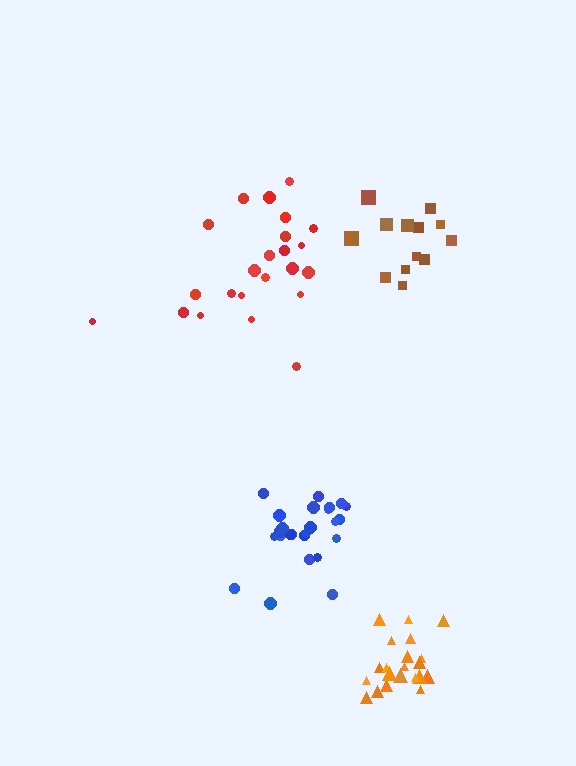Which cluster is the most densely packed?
Orange.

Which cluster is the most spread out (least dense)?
Red.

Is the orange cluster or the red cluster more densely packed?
Orange.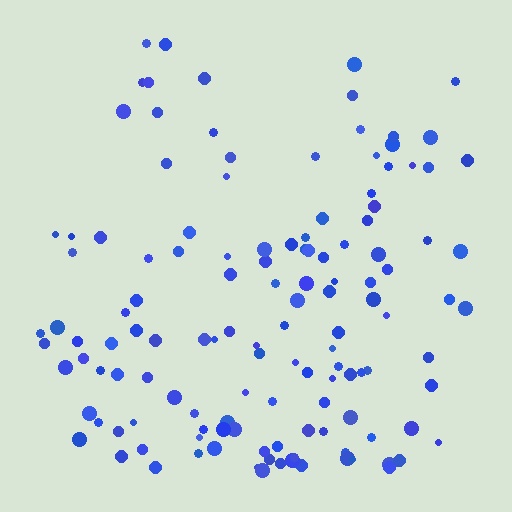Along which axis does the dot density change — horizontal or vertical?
Vertical.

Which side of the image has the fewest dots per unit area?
The top.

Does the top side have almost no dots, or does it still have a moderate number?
Still a moderate number, just noticeably fewer than the bottom.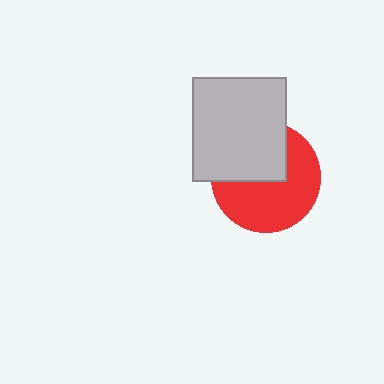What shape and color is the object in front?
The object in front is a light gray rectangle.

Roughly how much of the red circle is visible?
About half of it is visible (roughly 60%).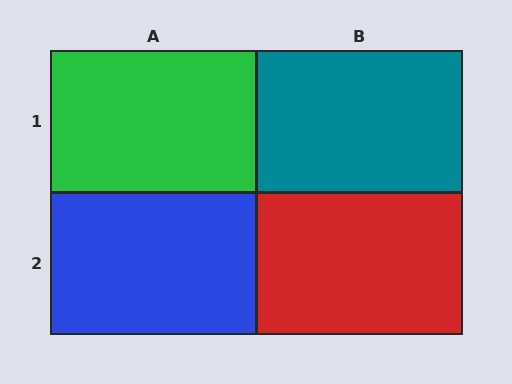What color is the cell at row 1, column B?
Teal.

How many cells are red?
1 cell is red.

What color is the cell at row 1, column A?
Green.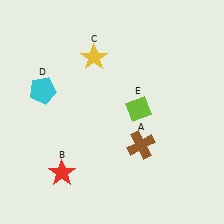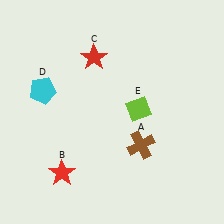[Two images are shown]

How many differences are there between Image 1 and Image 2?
There is 1 difference between the two images.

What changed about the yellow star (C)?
In Image 1, C is yellow. In Image 2, it changed to red.